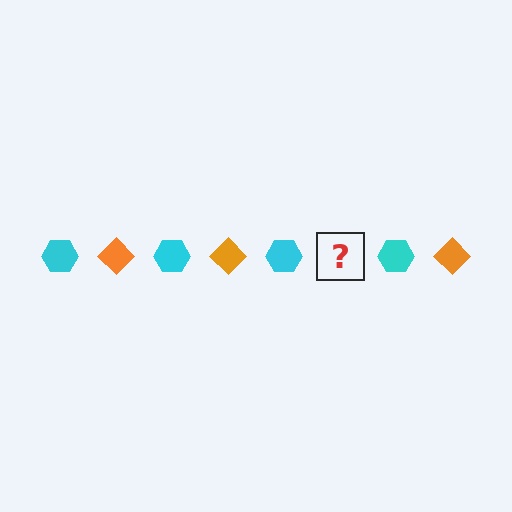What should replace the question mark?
The question mark should be replaced with an orange diamond.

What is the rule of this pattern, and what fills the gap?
The rule is that the pattern alternates between cyan hexagon and orange diamond. The gap should be filled with an orange diamond.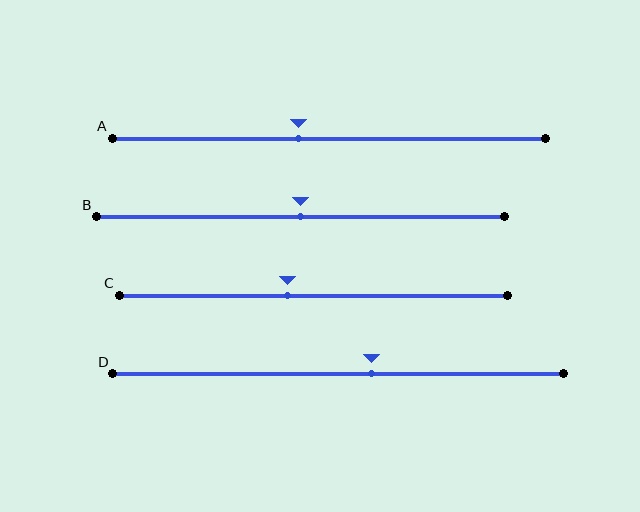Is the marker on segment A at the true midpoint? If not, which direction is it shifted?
No, the marker on segment A is shifted to the left by about 7% of the segment length.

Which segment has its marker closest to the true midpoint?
Segment B has its marker closest to the true midpoint.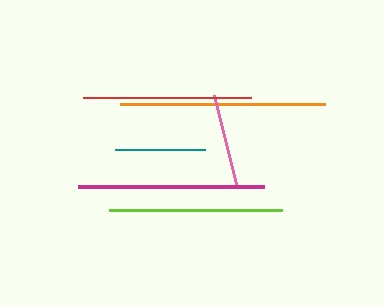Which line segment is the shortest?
The teal line is the shortest at approximately 90 pixels.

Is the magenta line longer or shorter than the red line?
The magenta line is longer than the red line.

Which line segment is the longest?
The orange line is the longest at approximately 205 pixels.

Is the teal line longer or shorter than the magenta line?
The magenta line is longer than the teal line.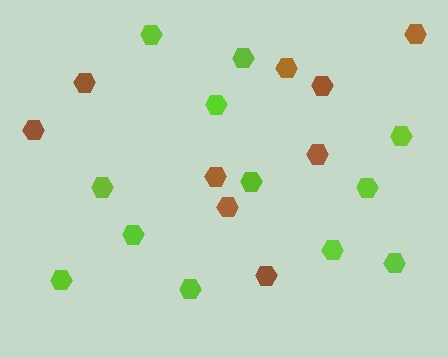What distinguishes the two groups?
There are 2 groups: one group of lime hexagons (12) and one group of brown hexagons (9).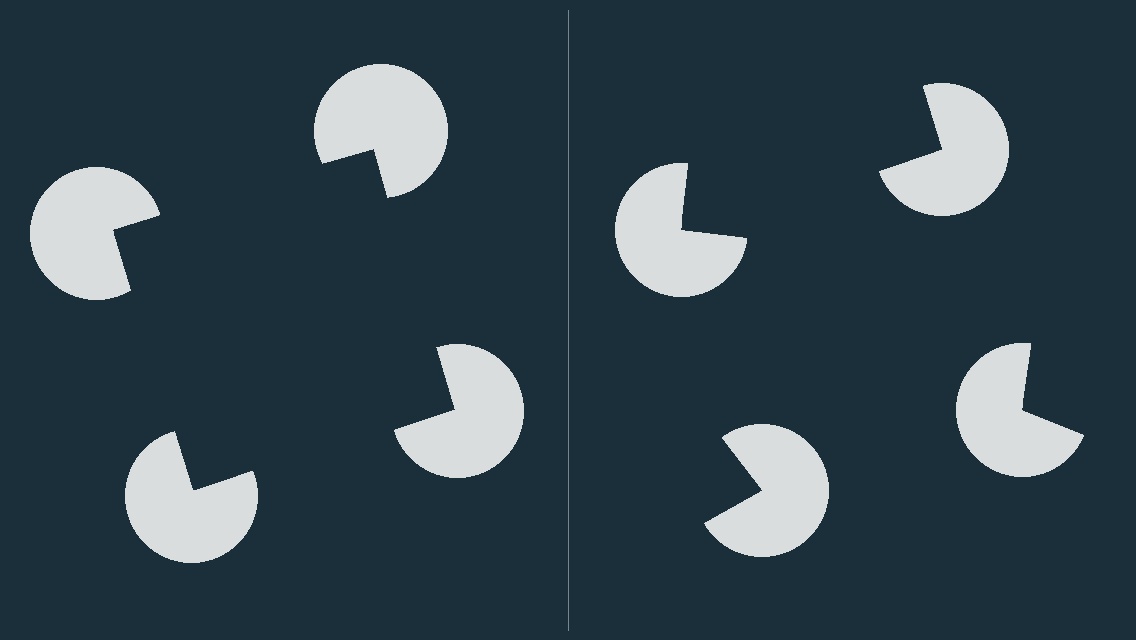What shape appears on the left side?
An illusory square.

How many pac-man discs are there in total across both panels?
8 — 4 on each side.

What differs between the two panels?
The pac-man discs are positioned identically on both sides; only the wedge orientations differ. On the left they align to a square; on the right they are misaligned.